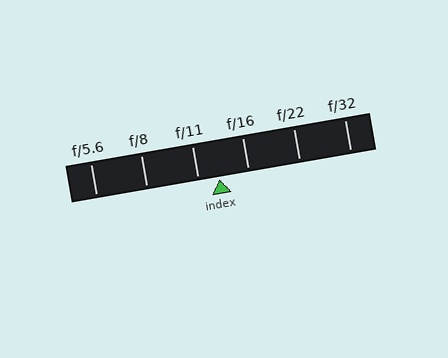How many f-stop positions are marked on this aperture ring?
There are 6 f-stop positions marked.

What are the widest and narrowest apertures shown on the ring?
The widest aperture shown is f/5.6 and the narrowest is f/32.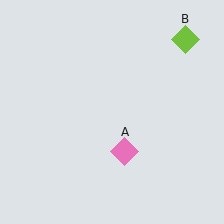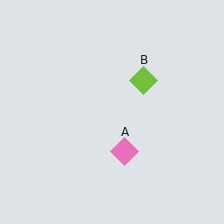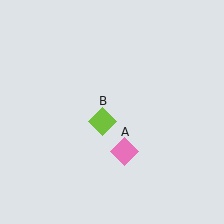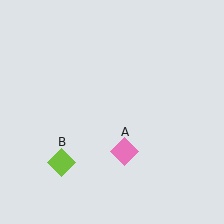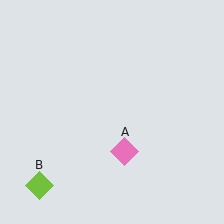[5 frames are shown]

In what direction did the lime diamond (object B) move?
The lime diamond (object B) moved down and to the left.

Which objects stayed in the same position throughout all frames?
Pink diamond (object A) remained stationary.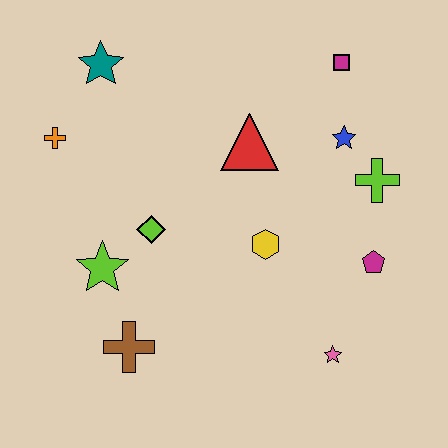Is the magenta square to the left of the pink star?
No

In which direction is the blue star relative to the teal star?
The blue star is to the right of the teal star.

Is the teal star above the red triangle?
Yes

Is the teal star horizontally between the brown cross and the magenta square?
No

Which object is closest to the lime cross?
The blue star is closest to the lime cross.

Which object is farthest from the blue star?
The brown cross is farthest from the blue star.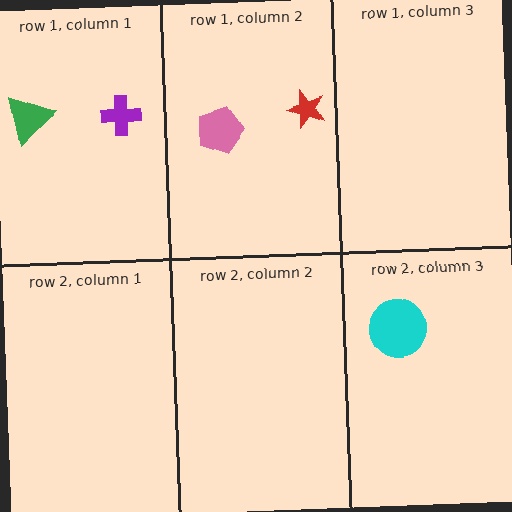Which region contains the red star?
The row 1, column 2 region.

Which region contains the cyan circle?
The row 2, column 3 region.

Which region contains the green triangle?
The row 1, column 1 region.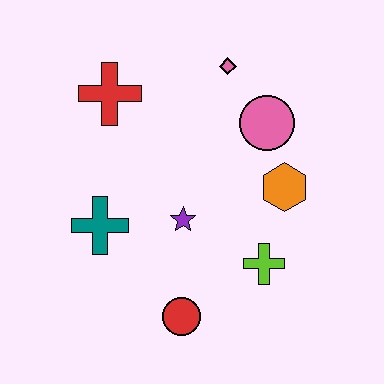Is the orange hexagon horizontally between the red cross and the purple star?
No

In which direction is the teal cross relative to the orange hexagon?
The teal cross is to the left of the orange hexagon.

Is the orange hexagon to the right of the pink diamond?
Yes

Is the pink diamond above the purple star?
Yes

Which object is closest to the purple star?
The teal cross is closest to the purple star.